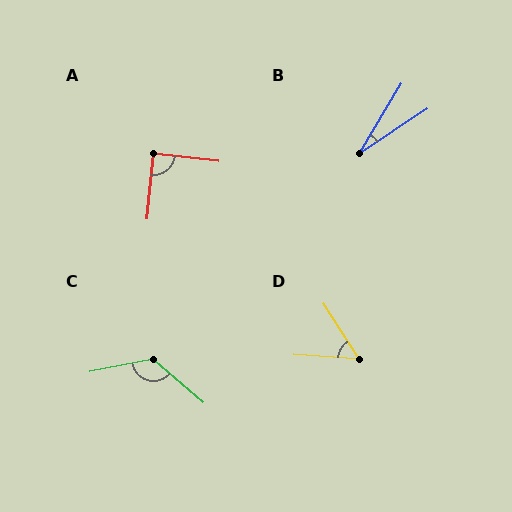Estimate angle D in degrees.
Approximately 54 degrees.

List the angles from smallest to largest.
B (26°), D (54°), A (89°), C (128°).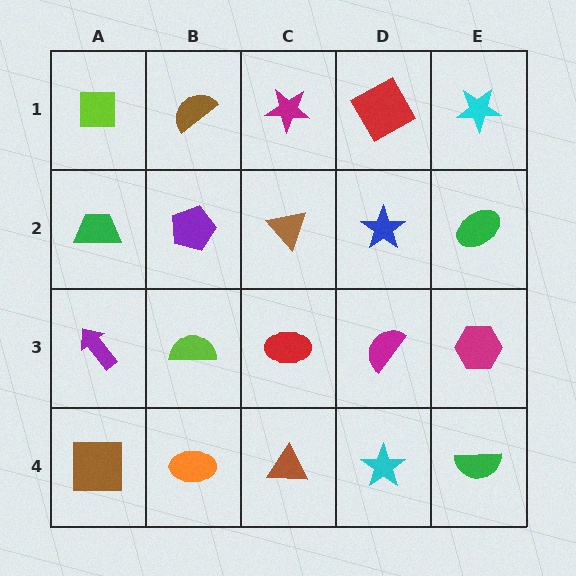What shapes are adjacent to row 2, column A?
A lime square (row 1, column A), a purple arrow (row 3, column A), a purple pentagon (row 2, column B).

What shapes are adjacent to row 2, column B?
A brown semicircle (row 1, column B), a lime semicircle (row 3, column B), a green trapezoid (row 2, column A), a brown triangle (row 2, column C).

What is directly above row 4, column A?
A purple arrow.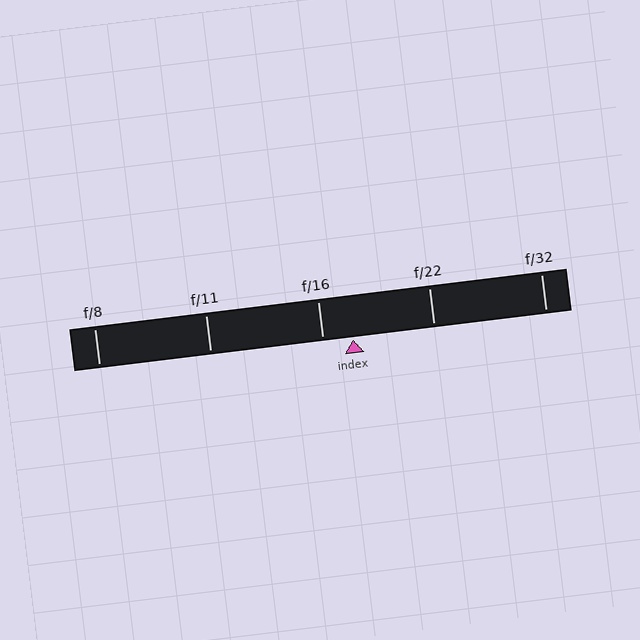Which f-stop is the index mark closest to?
The index mark is closest to f/16.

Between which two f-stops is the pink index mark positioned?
The index mark is between f/16 and f/22.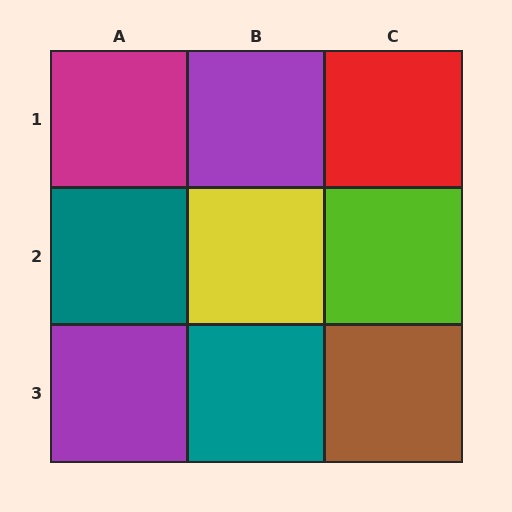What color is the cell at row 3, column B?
Teal.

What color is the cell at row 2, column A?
Teal.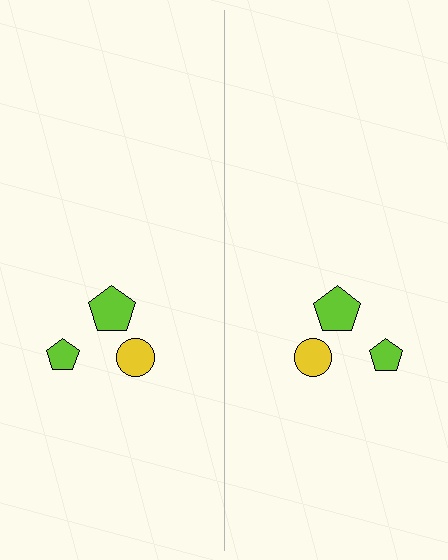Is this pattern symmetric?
Yes, this pattern has bilateral (reflection) symmetry.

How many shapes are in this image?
There are 6 shapes in this image.